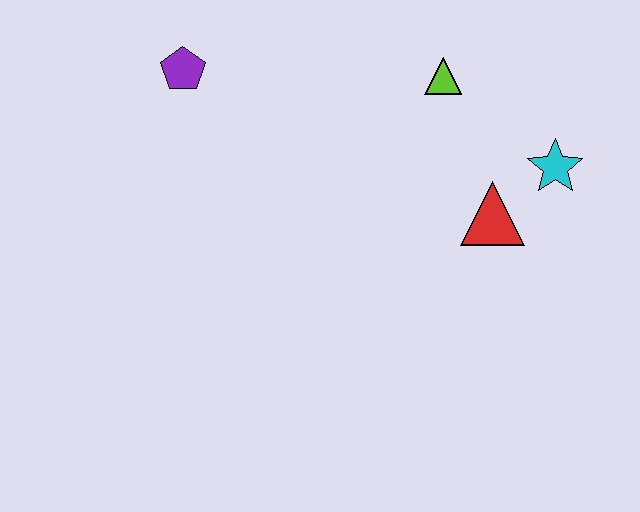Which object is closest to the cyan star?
The red triangle is closest to the cyan star.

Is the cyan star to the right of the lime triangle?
Yes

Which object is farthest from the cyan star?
The purple pentagon is farthest from the cyan star.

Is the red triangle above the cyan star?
No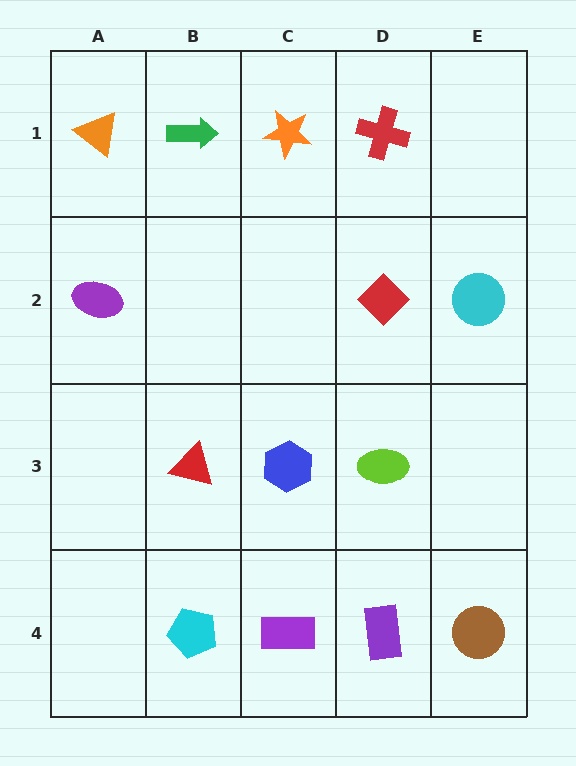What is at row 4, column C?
A purple rectangle.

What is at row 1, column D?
A red cross.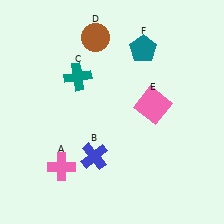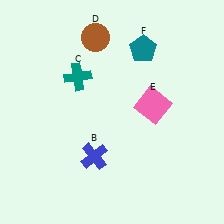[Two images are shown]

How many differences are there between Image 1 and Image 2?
There is 1 difference between the two images.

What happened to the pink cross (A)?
The pink cross (A) was removed in Image 2. It was in the bottom-left area of Image 1.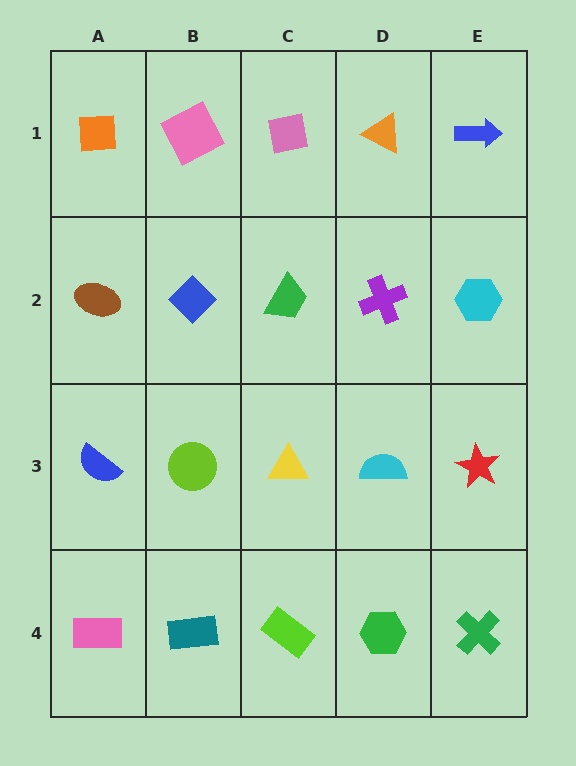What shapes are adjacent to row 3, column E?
A cyan hexagon (row 2, column E), a green cross (row 4, column E), a cyan semicircle (row 3, column D).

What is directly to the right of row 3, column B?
A yellow triangle.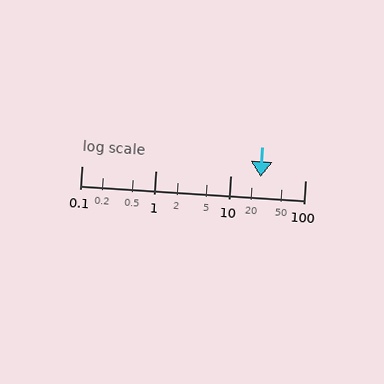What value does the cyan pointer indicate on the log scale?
The pointer indicates approximately 25.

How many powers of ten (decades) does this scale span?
The scale spans 3 decades, from 0.1 to 100.